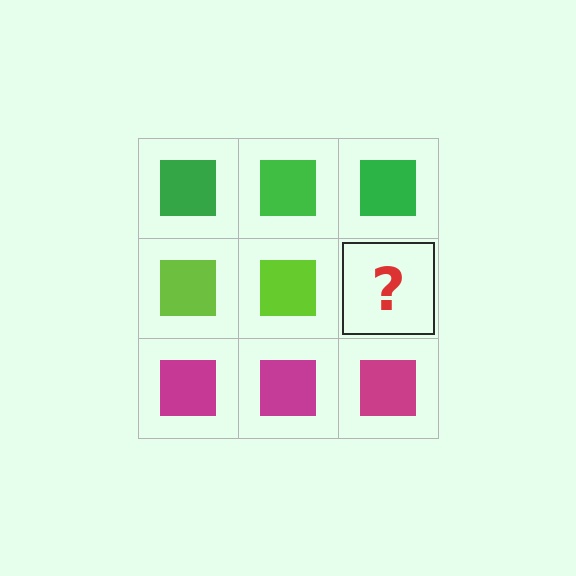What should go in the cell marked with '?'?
The missing cell should contain a lime square.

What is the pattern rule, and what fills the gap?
The rule is that each row has a consistent color. The gap should be filled with a lime square.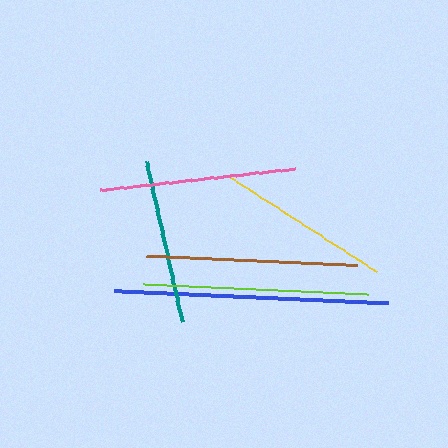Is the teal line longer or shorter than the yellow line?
The yellow line is longer than the teal line.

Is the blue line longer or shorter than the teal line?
The blue line is longer than the teal line.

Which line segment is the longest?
The blue line is the longest at approximately 274 pixels.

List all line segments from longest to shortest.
From longest to shortest: blue, lime, brown, pink, yellow, teal.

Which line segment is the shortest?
The teal line is the shortest at approximately 165 pixels.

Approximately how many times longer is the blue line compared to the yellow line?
The blue line is approximately 1.5 times the length of the yellow line.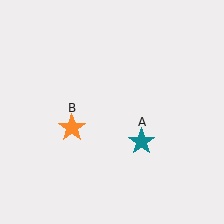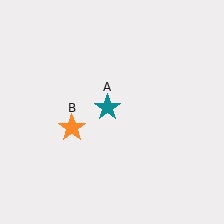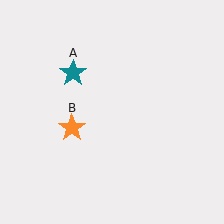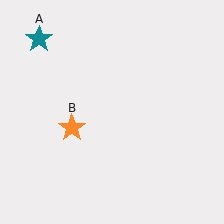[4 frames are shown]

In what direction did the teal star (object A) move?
The teal star (object A) moved up and to the left.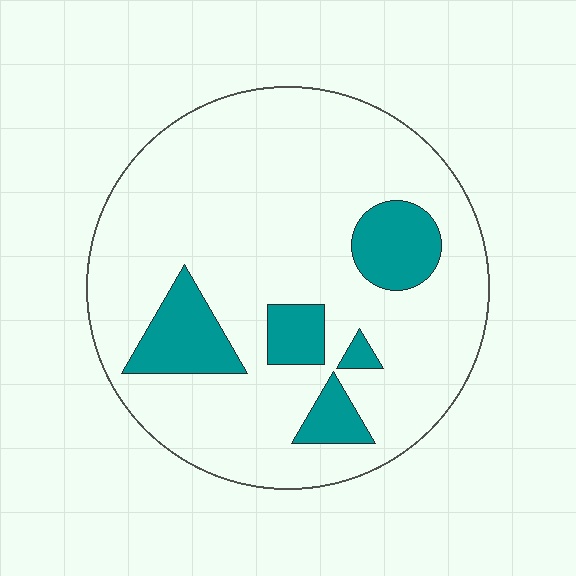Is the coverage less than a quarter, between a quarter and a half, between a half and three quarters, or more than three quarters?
Less than a quarter.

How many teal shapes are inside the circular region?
5.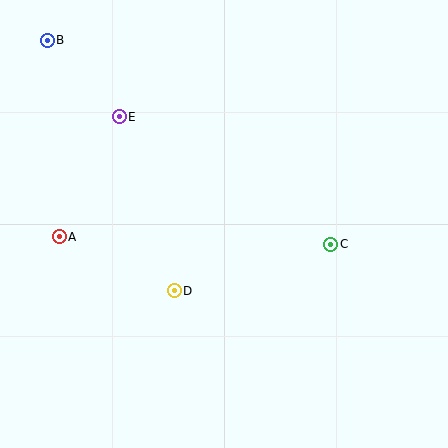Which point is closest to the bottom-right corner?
Point C is closest to the bottom-right corner.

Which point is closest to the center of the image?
Point D at (174, 291) is closest to the center.